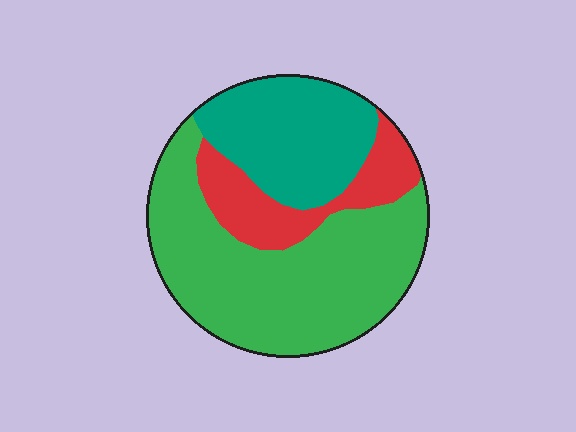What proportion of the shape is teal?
Teal covers 28% of the shape.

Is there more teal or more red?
Teal.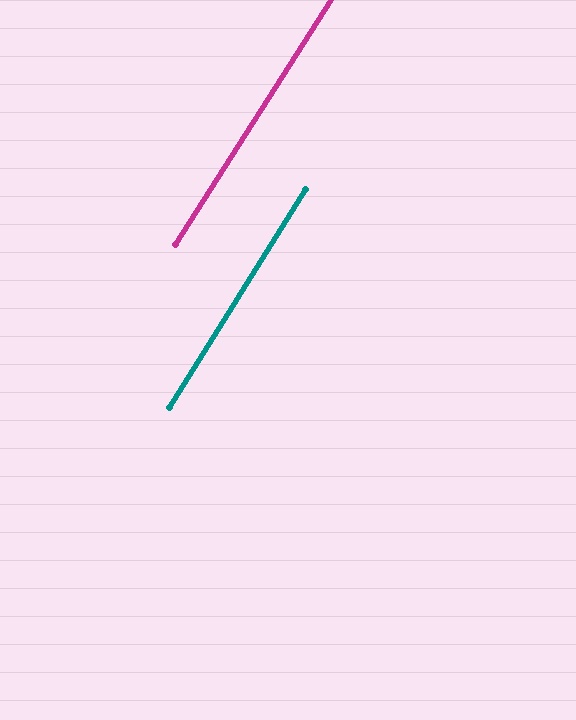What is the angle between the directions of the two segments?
Approximately 0 degrees.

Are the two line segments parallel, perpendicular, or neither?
Parallel — their directions differ by only 0.4°.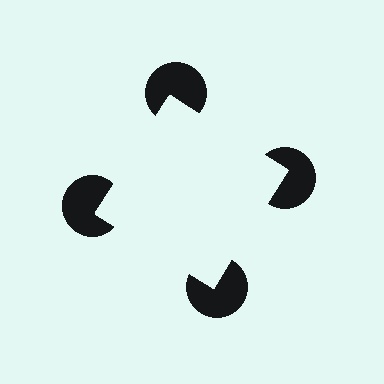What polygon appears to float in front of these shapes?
An illusory square — its edges are inferred from the aligned wedge cuts in the pac-man discs, not physically drawn.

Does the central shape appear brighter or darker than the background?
It typically appears slightly brighter than the background, even though no actual brightness change is drawn.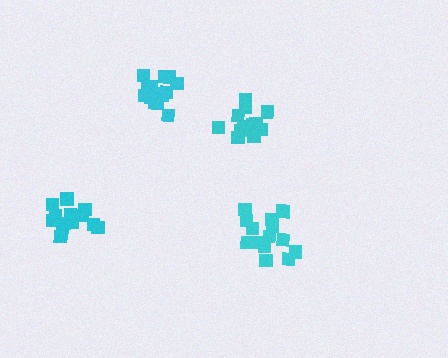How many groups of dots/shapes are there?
There are 4 groups.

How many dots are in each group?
Group 1: 15 dots, Group 2: 15 dots, Group 3: 14 dots, Group 4: 13 dots (57 total).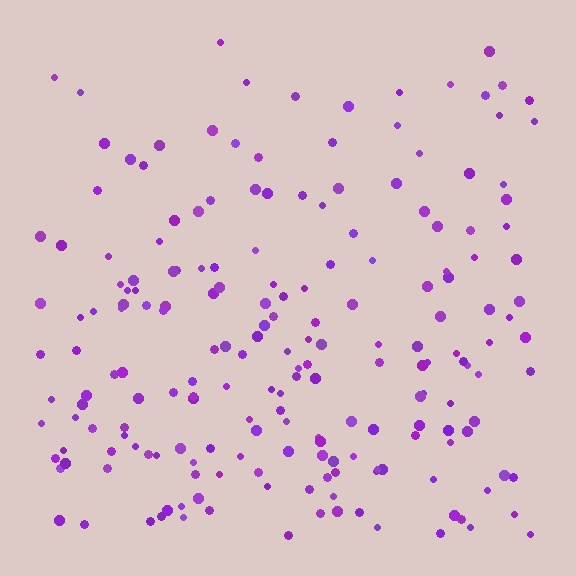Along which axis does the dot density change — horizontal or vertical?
Vertical.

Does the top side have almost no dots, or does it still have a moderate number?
Still a moderate number, just noticeably fewer than the bottom.